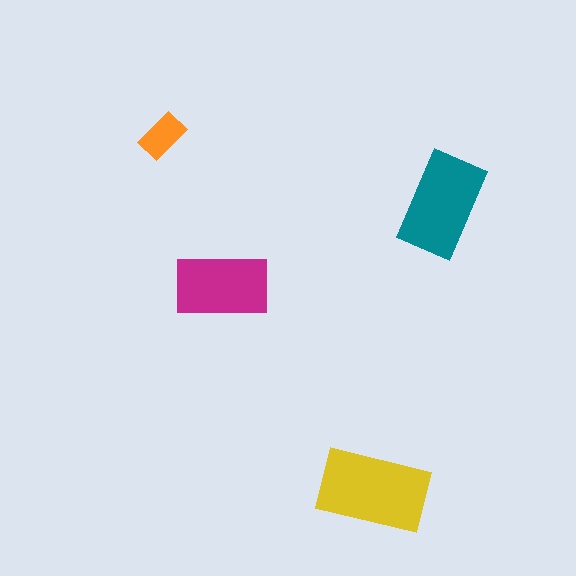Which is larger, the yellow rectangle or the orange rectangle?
The yellow one.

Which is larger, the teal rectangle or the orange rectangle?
The teal one.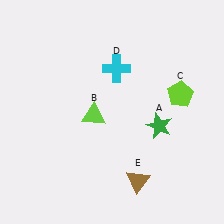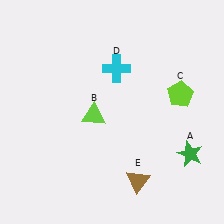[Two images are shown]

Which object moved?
The green star (A) moved right.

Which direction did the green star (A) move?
The green star (A) moved right.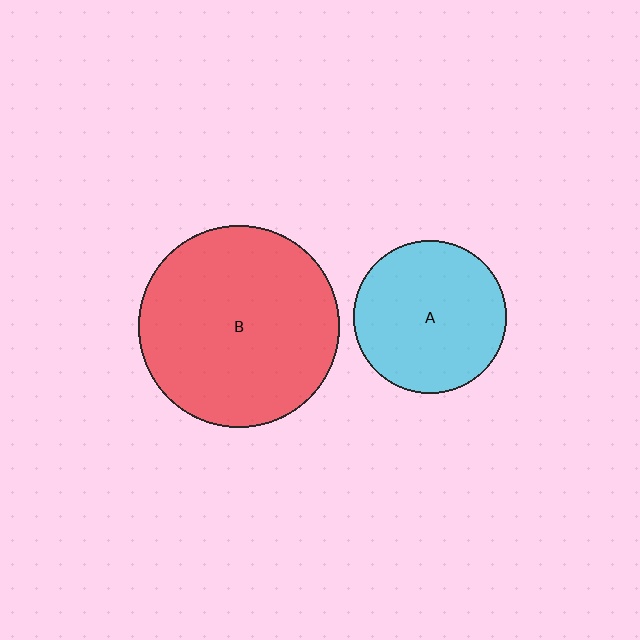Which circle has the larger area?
Circle B (red).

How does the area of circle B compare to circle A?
Approximately 1.7 times.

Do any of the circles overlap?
No, none of the circles overlap.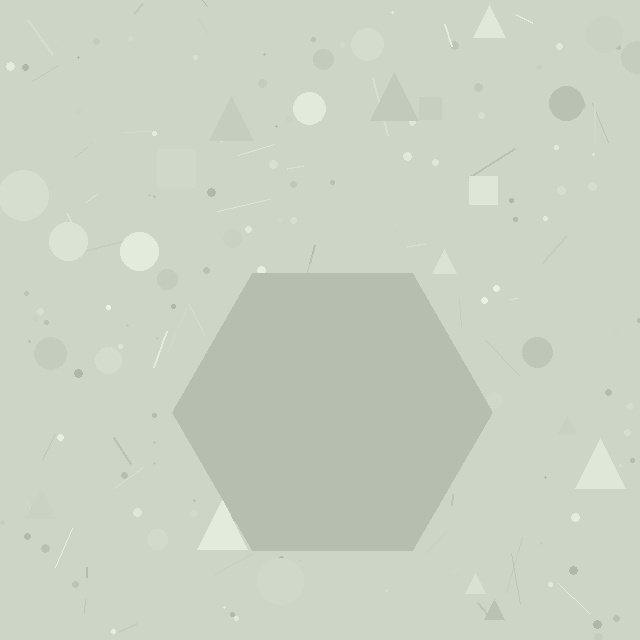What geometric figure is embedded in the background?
A hexagon is embedded in the background.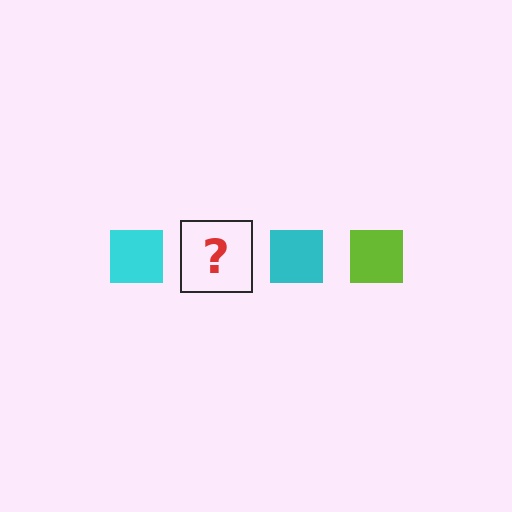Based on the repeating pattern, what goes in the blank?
The blank should be a lime square.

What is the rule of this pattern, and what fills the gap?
The rule is that the pattern cycles through cyan, lime squares. The gap should be filled with a lime square.